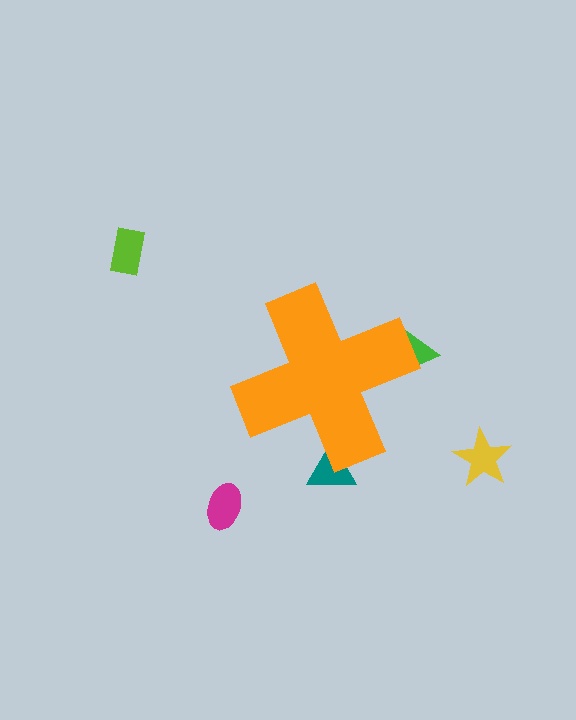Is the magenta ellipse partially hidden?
No, the magenta ellipse is fully visible.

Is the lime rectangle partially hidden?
No, the lime rectangle is fully visible.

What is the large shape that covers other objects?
An orange cross.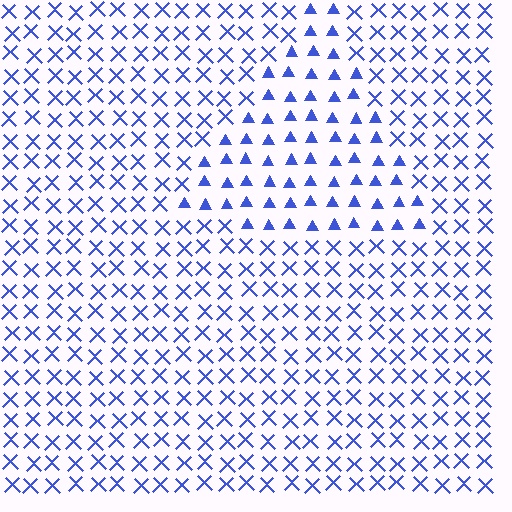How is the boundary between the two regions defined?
The boundary is defined by a change in element shape: triangles inside vs. X marks outside. All elements share the same color and spacing.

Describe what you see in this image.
The image is filled with small blue elements arranged in a uniform grid. A triangle-shaped region contains triangles, while the surrounding area contains X marks. The boundary is defined purely by the change in element shape.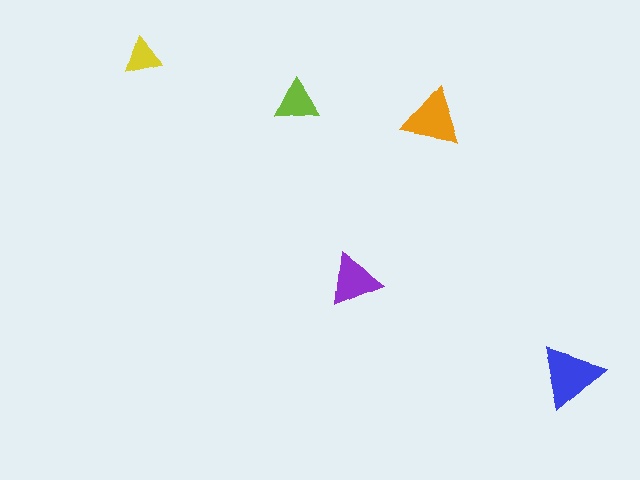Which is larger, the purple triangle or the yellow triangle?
The purple one.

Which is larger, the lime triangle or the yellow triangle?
The lime one.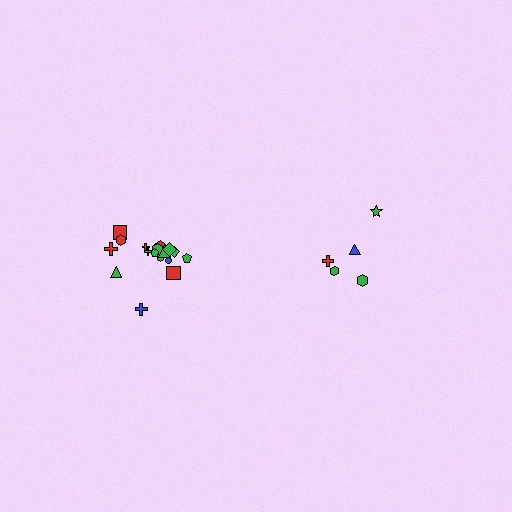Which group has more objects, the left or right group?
The left group.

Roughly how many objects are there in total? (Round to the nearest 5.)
Roughly 25 objects in total.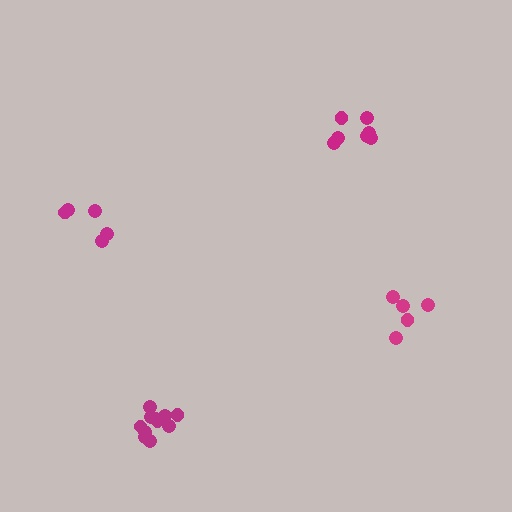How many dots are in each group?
Group 1: 7 dots, Group 2: 5 dots, Group 3: 11 dots, Group 4: 5 dots (28 total).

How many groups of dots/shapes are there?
There are 4 groups.